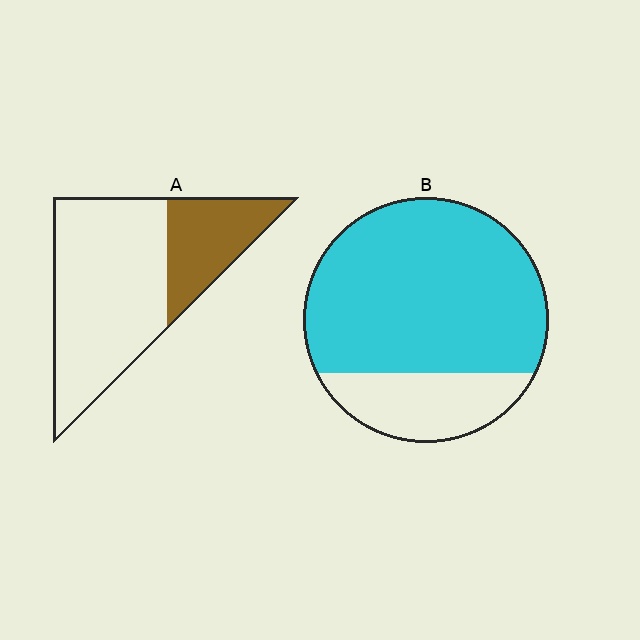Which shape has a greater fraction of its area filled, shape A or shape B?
Shape B.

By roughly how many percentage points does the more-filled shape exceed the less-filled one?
By roughly 50 percentage points (B over A).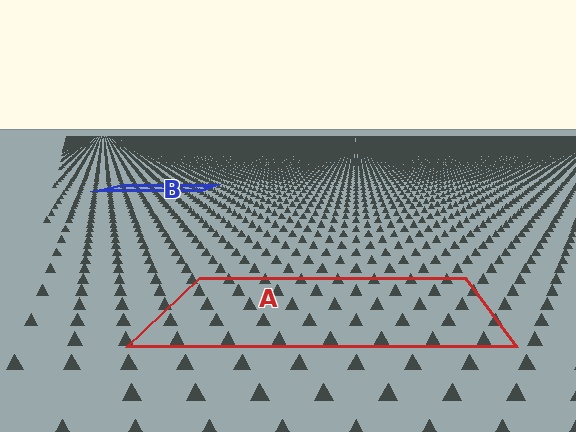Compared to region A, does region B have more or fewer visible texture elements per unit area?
Region B has more texture elements per unit area — they are packed more densely because it is farther away.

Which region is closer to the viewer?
Region A is closer. The texture elements there are larger and more spread out.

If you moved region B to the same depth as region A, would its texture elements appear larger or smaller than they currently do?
They would appear larger. At a closer depth, the same texture elements are projected at a bigger on-screen size.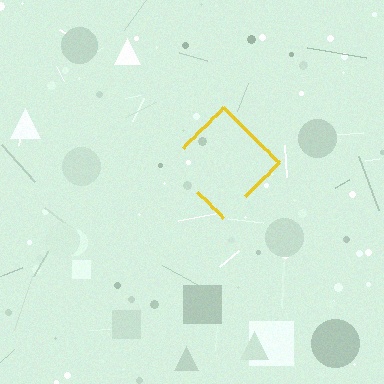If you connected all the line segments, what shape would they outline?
They would outline a diamond.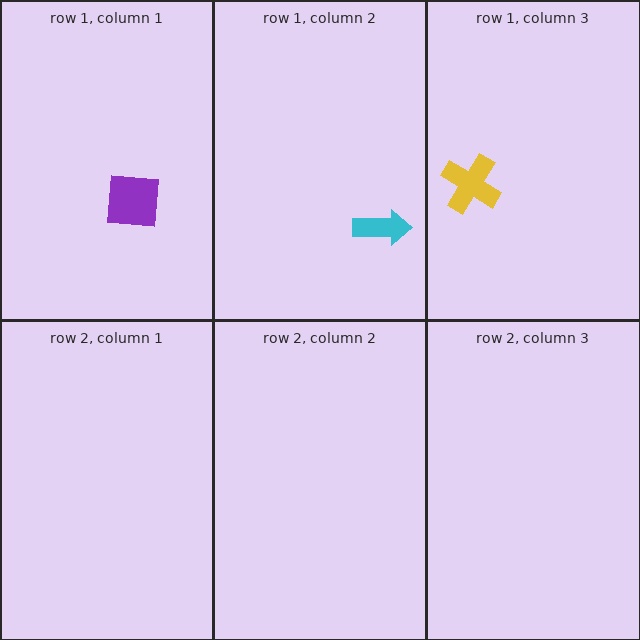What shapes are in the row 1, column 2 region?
The cyan arrow.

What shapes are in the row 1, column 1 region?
The purple square.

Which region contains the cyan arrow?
The row 1, column 2 region.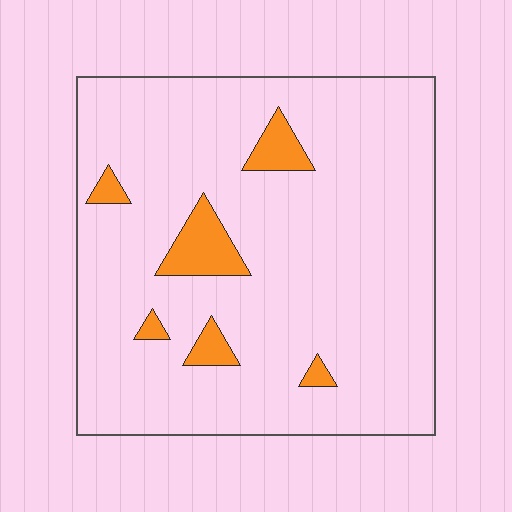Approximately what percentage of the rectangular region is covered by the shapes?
Approximately 10%.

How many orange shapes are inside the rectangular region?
6.